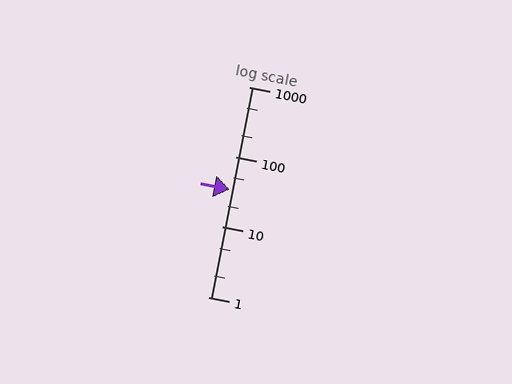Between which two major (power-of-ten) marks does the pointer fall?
The pointer is between 10 and 100.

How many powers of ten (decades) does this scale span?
The scale spans 3 decades, from 1 to 1000.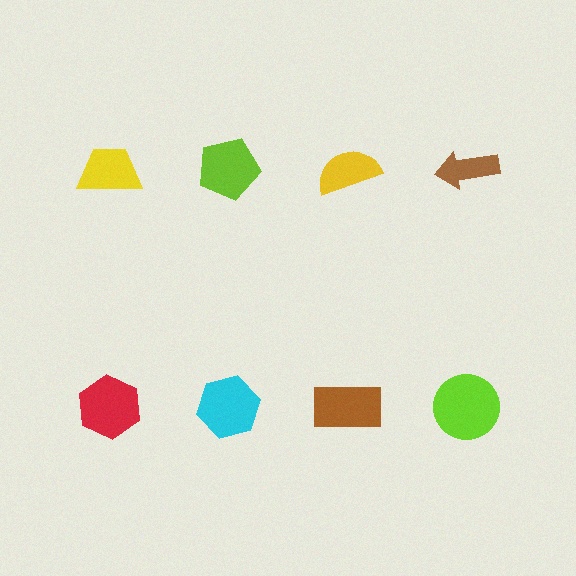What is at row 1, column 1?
A yellow trapezoid.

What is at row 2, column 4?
A lime circle.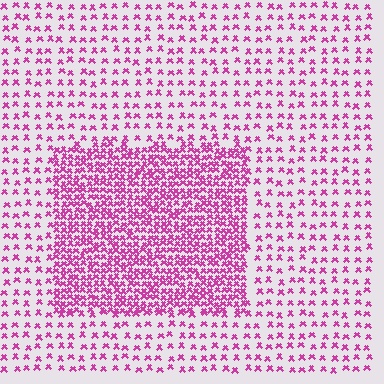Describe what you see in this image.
The image contains small magenta elements arranged at two different densities. A rectangle-shaped region is visible where the elements are more densely packed than the surrounding area.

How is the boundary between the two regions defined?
The boundary is defined by a change in element density (approximately 2.7x ratio). All elements are the same color, size, and shape.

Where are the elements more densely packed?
The elements are more densely packed inside the rectangle boundary.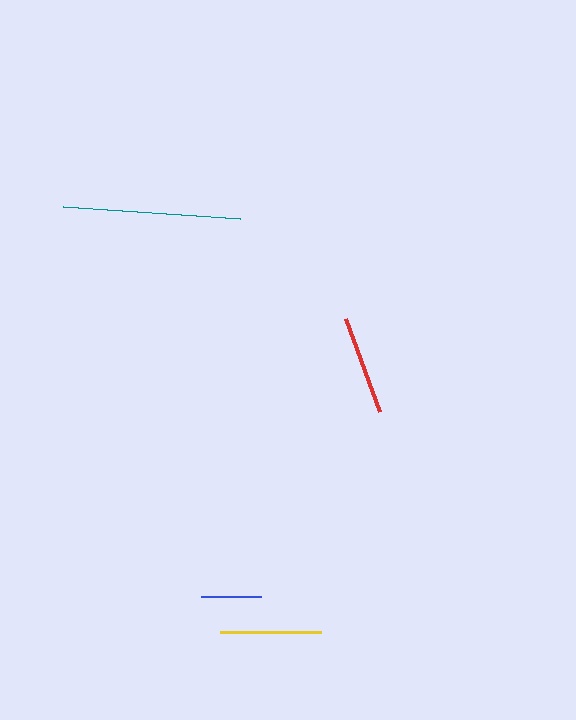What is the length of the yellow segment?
The yellow segment is approximately 100 pixels long.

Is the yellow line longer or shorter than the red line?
The yellow line is longer than the red line.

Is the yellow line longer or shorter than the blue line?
The yellow line is longer than the blue line.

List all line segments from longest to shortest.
From longest to shortest: teal, yellow, red, blue.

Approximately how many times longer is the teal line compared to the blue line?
The teal line is approximately 2.9 times the length of the blue line.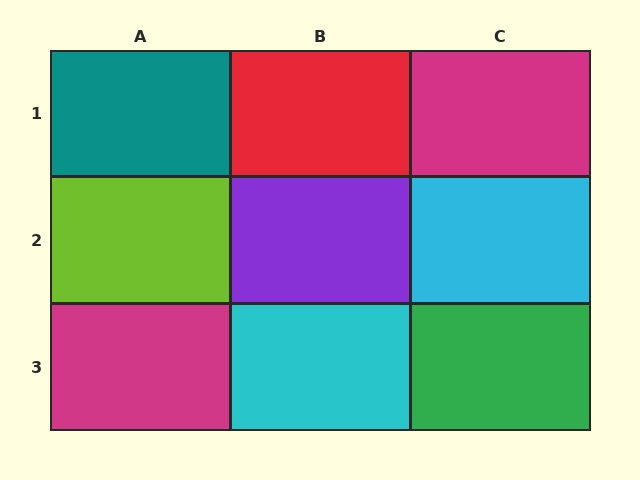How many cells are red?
1 cell is red.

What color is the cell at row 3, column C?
Green.